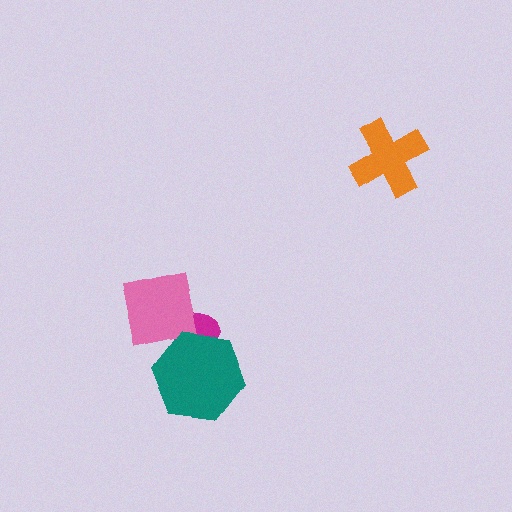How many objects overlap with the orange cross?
0 objects overlap with the orange cross.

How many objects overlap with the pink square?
2 objects overlap with the pink square.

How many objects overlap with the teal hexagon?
2 objects overlap with the teal hexagon.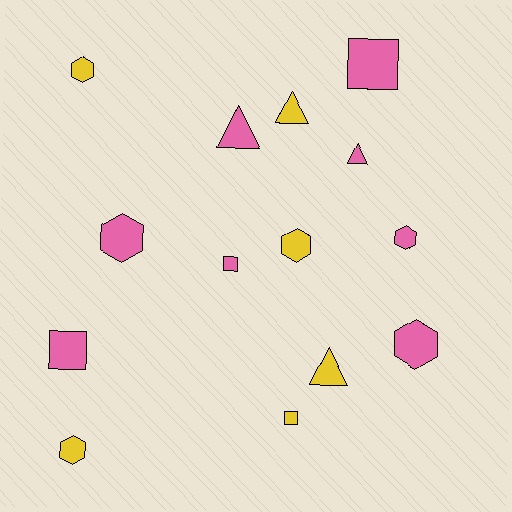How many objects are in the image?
There are 14 objects.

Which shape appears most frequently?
Hexagon, with 6 objects.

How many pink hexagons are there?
There are 3 pink hexagons.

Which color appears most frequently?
Pink, with 8 objects.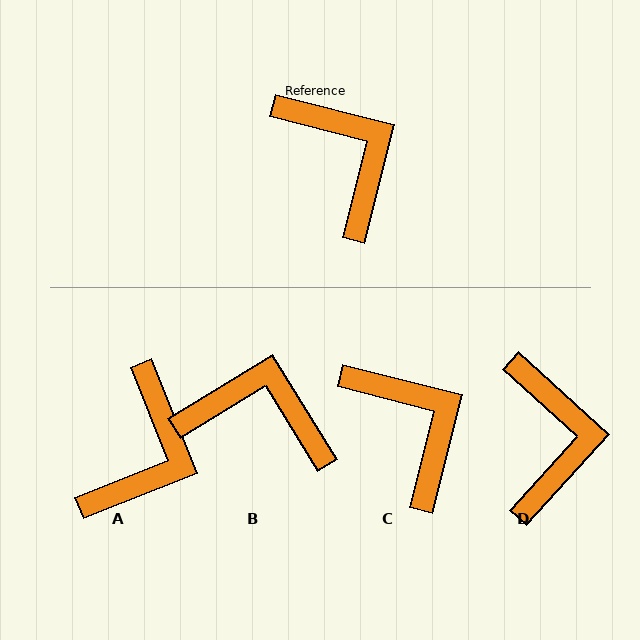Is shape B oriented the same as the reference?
No, it is off by about 46 degrees.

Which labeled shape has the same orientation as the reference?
C.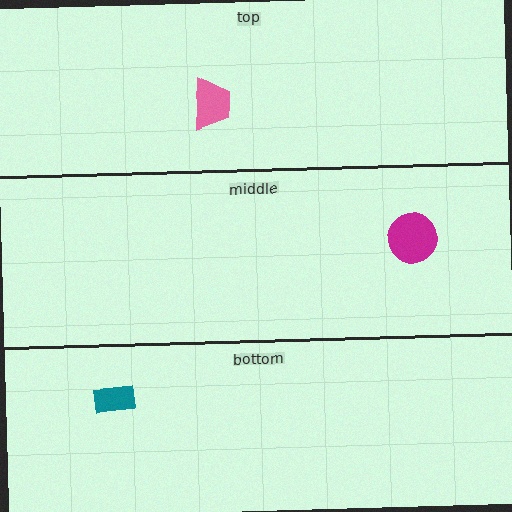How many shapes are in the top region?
1.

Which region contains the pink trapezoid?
The top region.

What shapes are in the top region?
The pink trapezoid.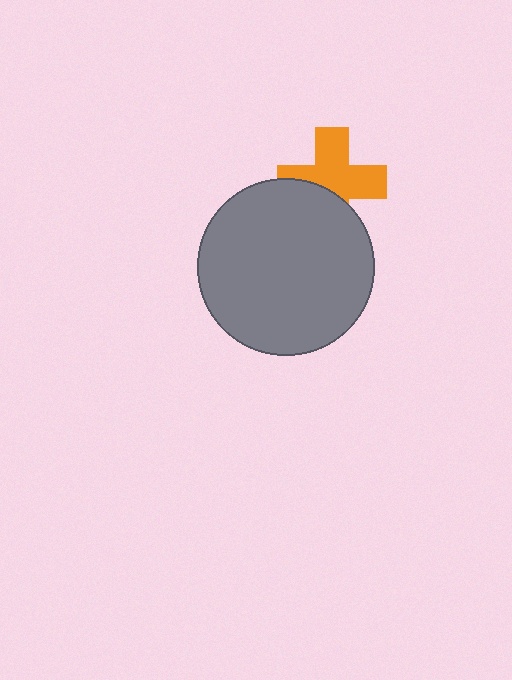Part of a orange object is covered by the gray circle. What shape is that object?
It is a cross.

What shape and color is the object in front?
The object in front is a gray circle.